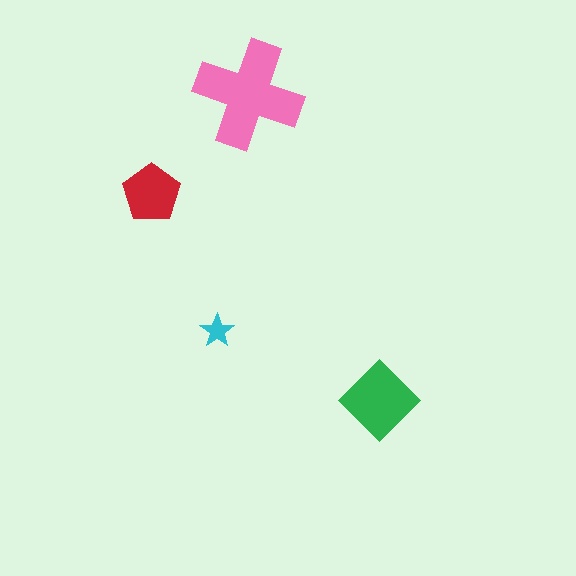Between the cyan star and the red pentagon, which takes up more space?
The red pentagon.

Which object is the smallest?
The cyan star.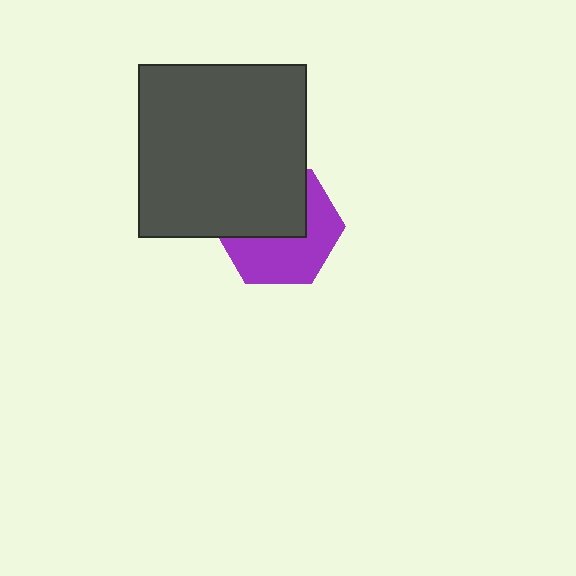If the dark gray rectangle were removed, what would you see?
You would see the complete purple hexagon.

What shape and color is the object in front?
The object in front is a dark gray rectangle.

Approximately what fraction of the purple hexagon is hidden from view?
Roughly 48% of the purple hexagon is hidden behind the dark gray rectangle.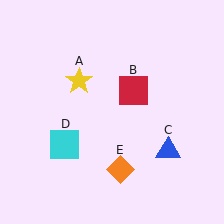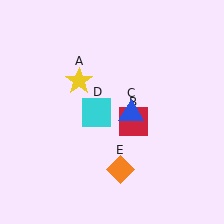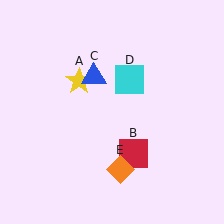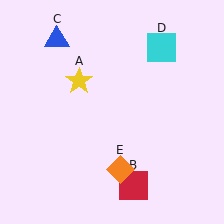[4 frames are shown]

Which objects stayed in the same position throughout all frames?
Yellow star (object A) and orange diamond (object E) remained stationary.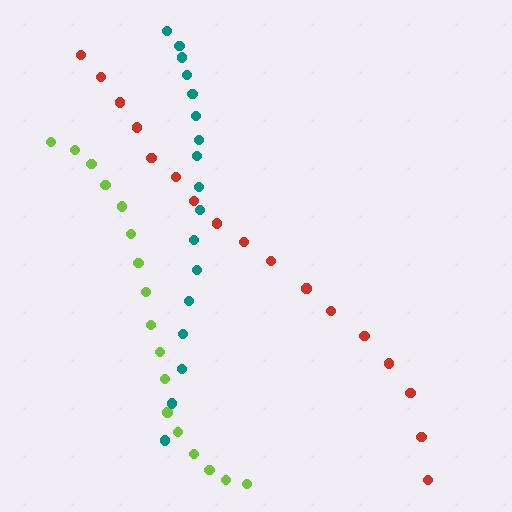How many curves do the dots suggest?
There are 3 distinct paths.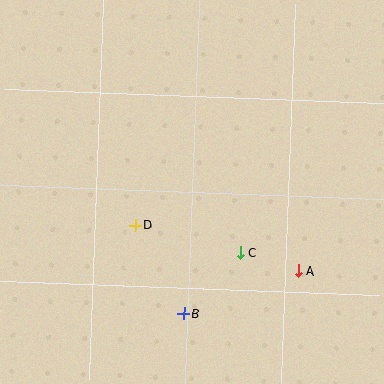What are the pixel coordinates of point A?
Point A is at (299, 271).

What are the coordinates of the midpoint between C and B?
The midpoint between C and B is at (212, 283).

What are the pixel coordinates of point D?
Point D is at (135, 225).